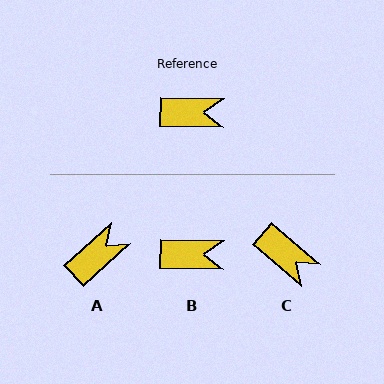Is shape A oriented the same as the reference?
No, it is off by about 43 degrees.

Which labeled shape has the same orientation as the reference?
B.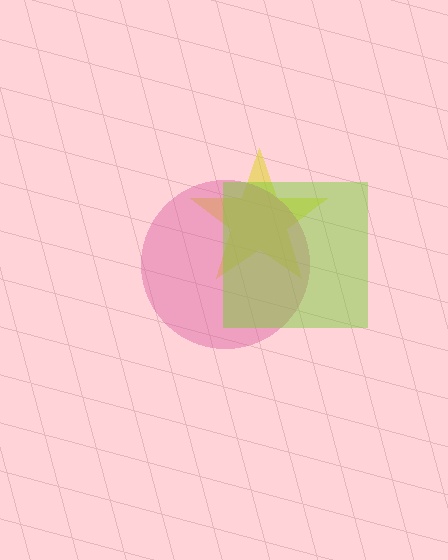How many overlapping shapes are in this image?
There are 3 overlapping shapes in the image.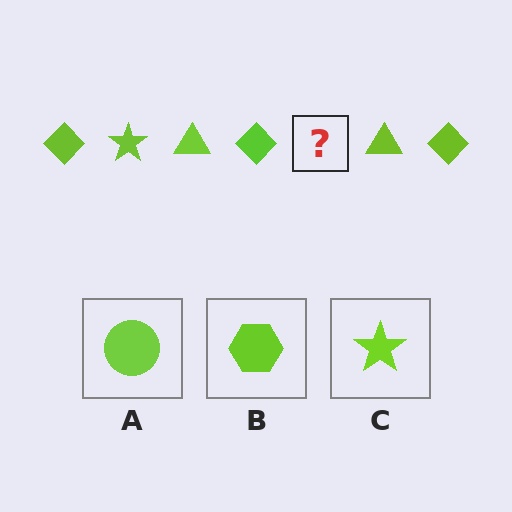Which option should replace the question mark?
Option C.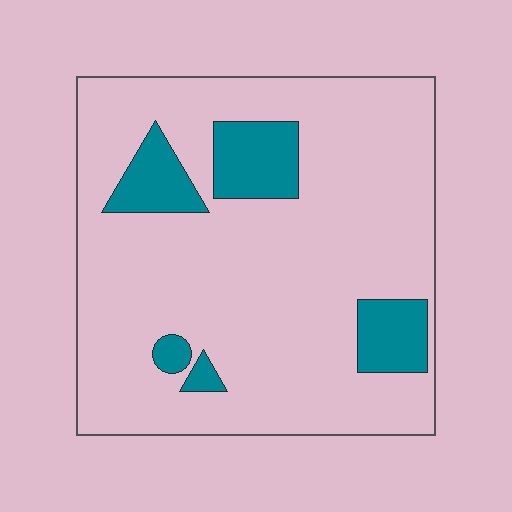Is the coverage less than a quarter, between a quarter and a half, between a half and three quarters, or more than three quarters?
Less than a quarter.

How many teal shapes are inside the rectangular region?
5.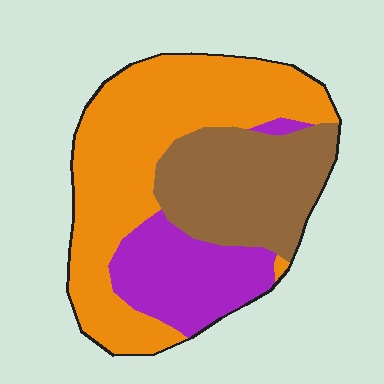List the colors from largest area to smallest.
From largest to smallest: orange, brown, purple.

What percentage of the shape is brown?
Brown takes up between a quarter and a half of the shape.